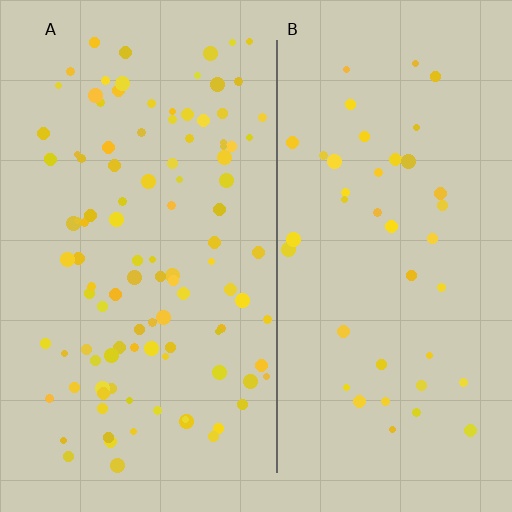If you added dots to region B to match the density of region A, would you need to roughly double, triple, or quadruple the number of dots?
Approximately triple.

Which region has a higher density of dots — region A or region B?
A (the left).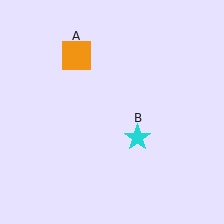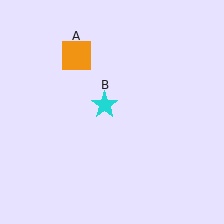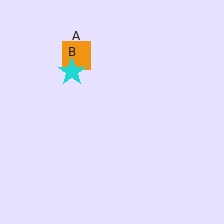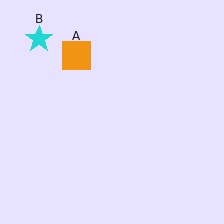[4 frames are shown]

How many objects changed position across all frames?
1 object changed position: cyan star (object B).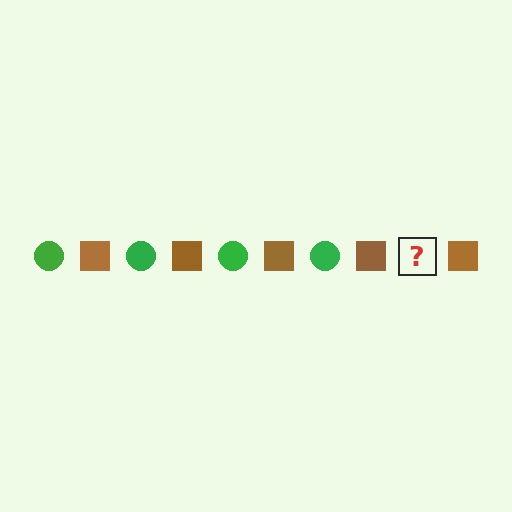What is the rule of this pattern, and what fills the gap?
The rule is that the pattern alternates between green circle and brown square. The gap should be filled with a green circle.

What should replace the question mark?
The question mark should be replaced with a green circle.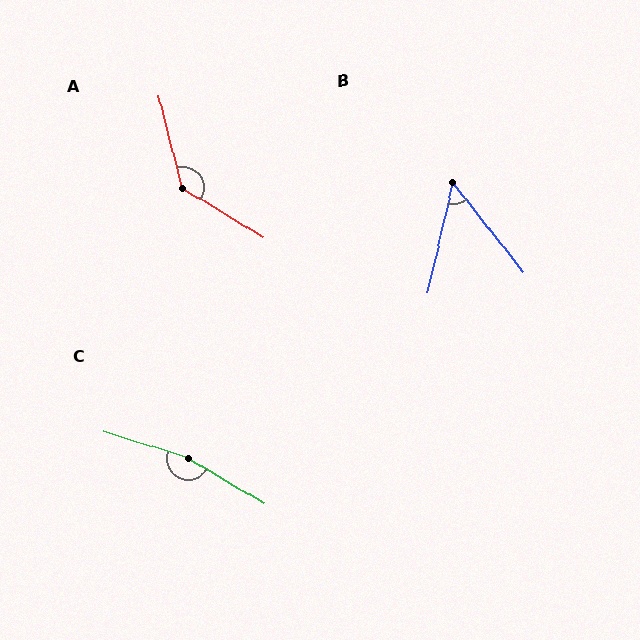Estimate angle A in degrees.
Approximately 136 degrees.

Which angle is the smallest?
B, at approximately 51 degrees.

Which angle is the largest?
C, at approximately 166 degrees.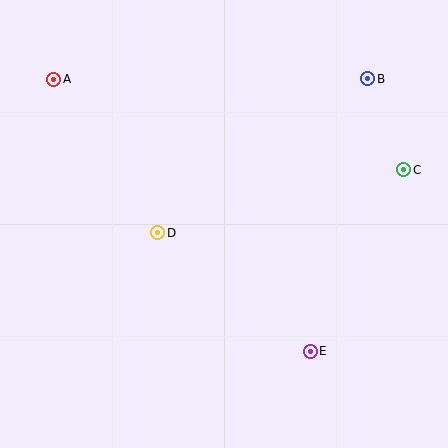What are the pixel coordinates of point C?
Point C is at (404, 170).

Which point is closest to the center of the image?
Point D at (158, 233) is closest to the center.